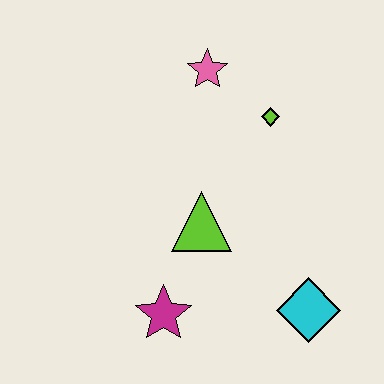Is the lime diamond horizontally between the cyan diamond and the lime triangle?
Yes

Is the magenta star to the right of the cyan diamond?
No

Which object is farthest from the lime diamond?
The magenta star is farthest from the lime diamond.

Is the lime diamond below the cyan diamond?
No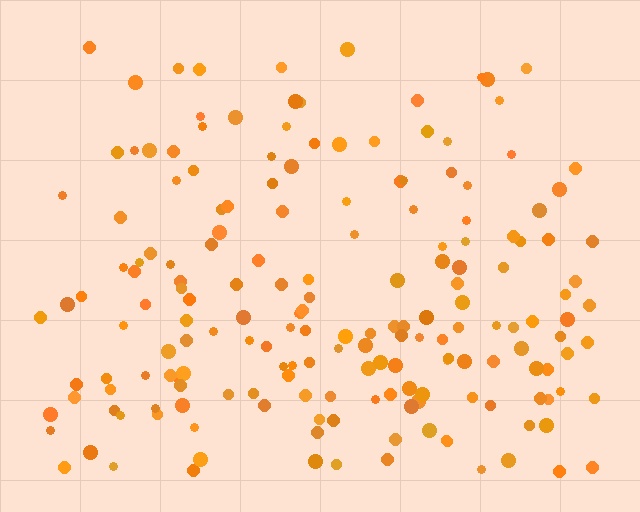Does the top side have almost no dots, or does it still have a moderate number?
Still a moderate number, just noticeably fewer than the bottom.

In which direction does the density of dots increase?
From top to bottom, with the bottom side densest.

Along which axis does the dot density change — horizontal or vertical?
Vertical.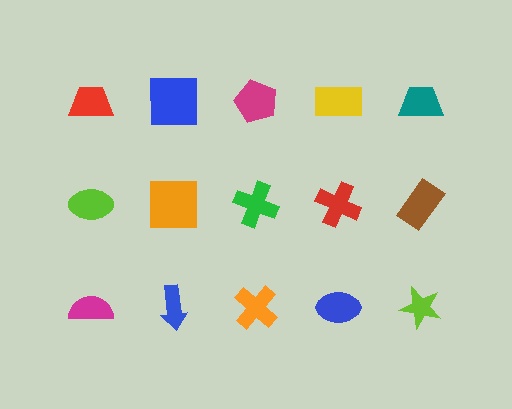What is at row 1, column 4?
A yellow rectangle.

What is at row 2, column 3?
A green cross.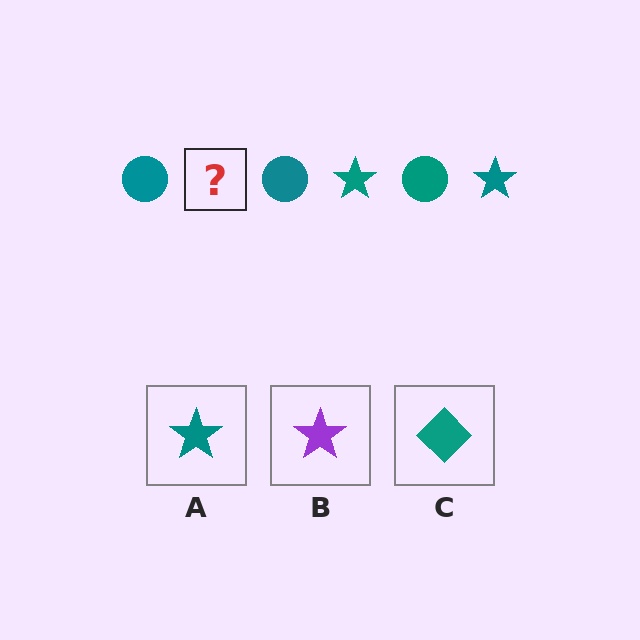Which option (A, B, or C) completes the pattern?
A.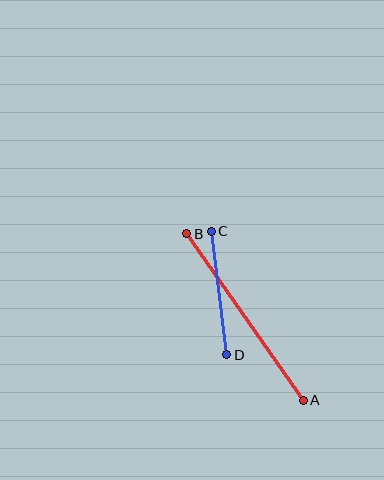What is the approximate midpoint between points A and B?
The midpoint is at approximately (245, 317) pixels.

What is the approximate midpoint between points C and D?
The midpoint is at approximately (219, 293) pixels.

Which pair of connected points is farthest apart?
Points A and B are farthest apart.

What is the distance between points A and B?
The distance is approximately 203 pixels.